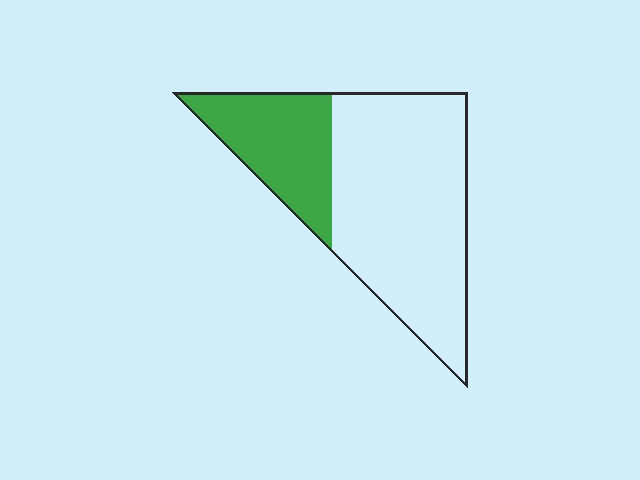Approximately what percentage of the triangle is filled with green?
Approximately 30%.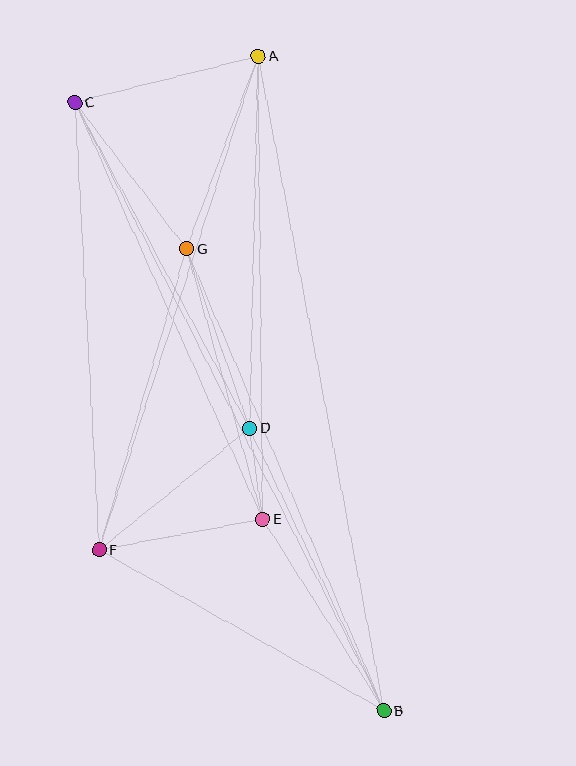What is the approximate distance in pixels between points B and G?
The distance between B and G is approximately 502 pixels.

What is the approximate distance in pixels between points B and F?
The distance between B and F is approximately 327 pixels.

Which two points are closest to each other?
Points D and E are closest to each other.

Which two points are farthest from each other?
Points B and C are farthest from each other.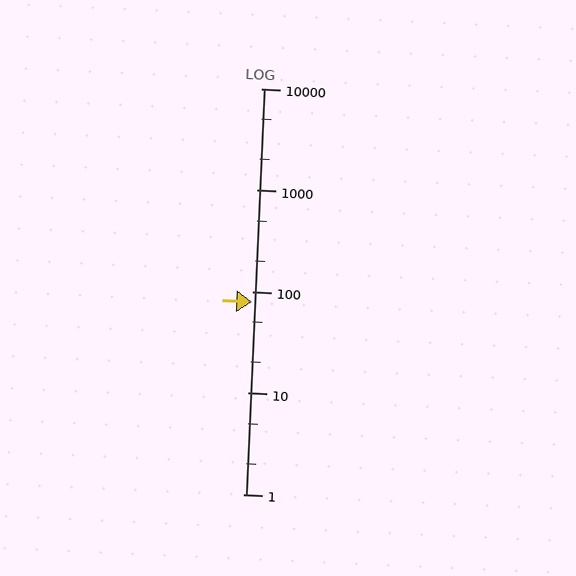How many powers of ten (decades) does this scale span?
The scale spans 4 decades, from 1 to 10000.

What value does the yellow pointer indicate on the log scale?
The pointer indicates approximately 78.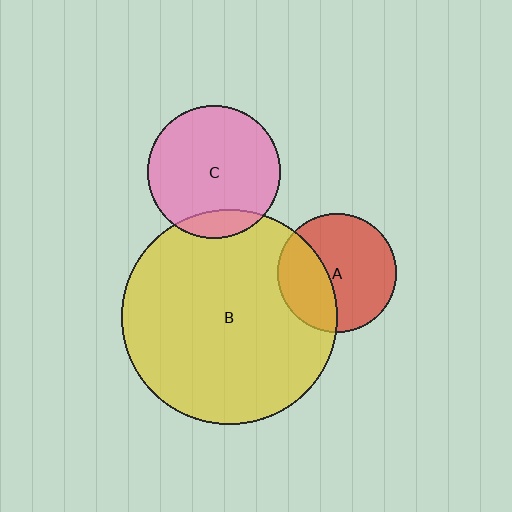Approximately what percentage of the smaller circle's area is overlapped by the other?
Approximately 15%.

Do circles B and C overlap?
Yes.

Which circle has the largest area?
Circle B (yellow).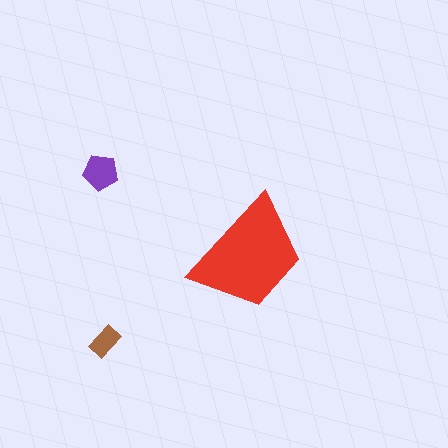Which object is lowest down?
The brown rectangle is bottommost.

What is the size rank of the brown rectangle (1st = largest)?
3rd.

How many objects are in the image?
There are 3 objects in the image.